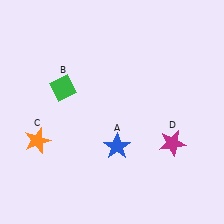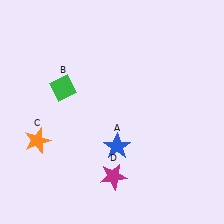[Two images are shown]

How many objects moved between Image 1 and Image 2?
1 object moved between the two images.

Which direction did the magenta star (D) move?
The magenta star (D) moved left.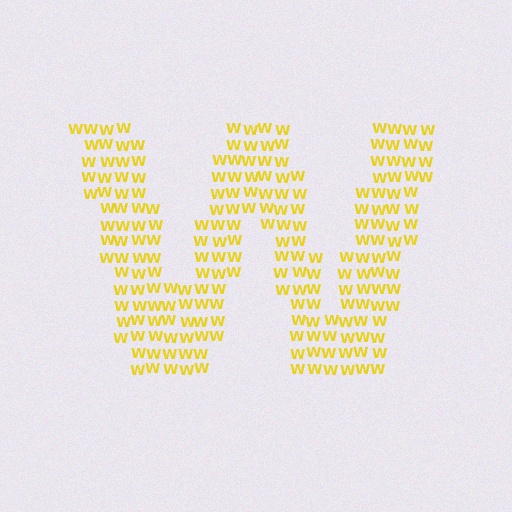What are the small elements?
The small elements are letter W's.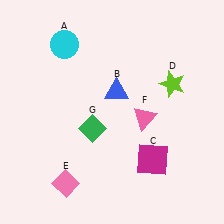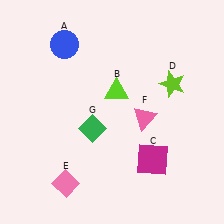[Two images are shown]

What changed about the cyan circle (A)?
In Image 1, A is cyan. In Image 2, it changed to blue.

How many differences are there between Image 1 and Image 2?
There are 2 differences between the two images.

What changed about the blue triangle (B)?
In Image 1, B is blue. In Image 2, it changed to lime.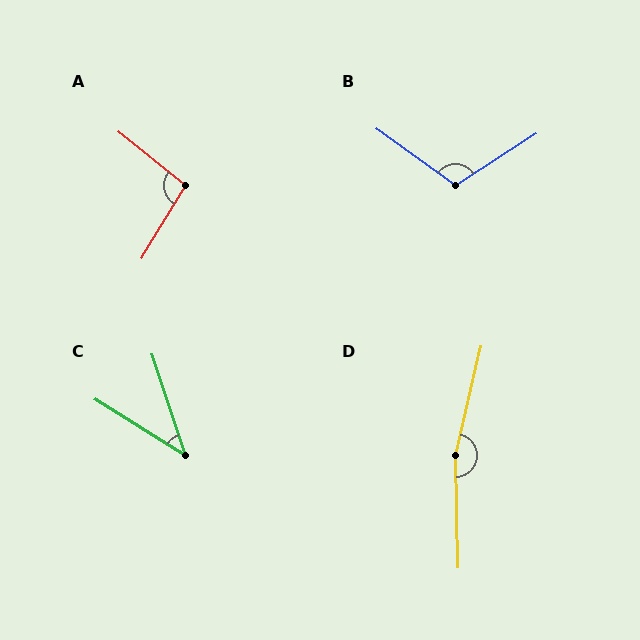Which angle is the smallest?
C, at approximately 40 degrees.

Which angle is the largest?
D, at approximately 166 degrees.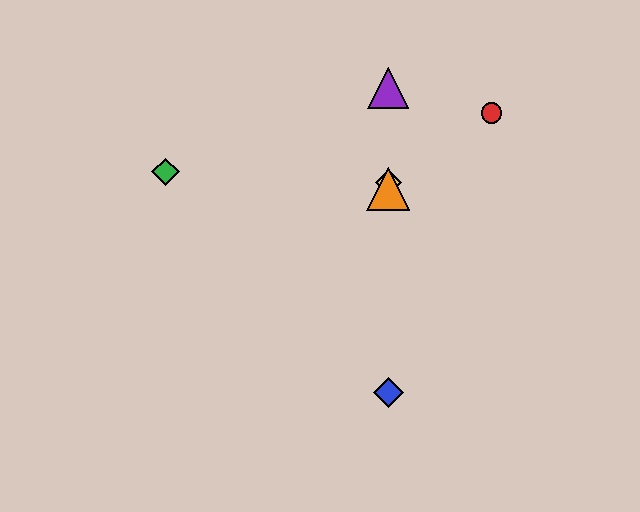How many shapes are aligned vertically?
4 shapes (the blue diamond, the yellow diamond, the purple triangle, the orange triangle) are aligned vertically.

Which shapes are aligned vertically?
The blue diamond, the yellow diamond, the purple triangle, the orange triangle are aligned vertically.